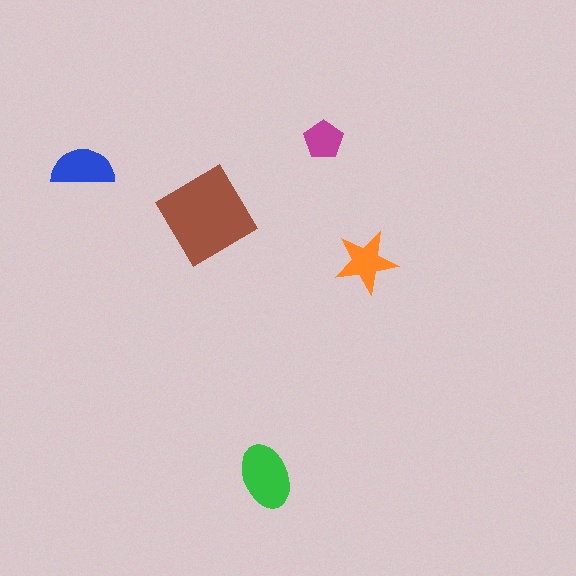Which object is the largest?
The brown diamond.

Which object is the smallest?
The magenta pentagon.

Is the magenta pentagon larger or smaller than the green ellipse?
Smaller.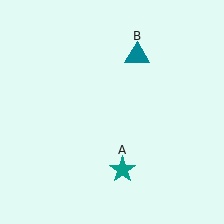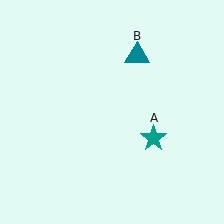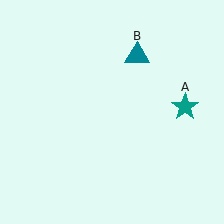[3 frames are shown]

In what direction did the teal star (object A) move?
The teal star (object A) moved up and to the right.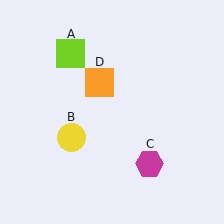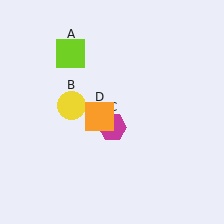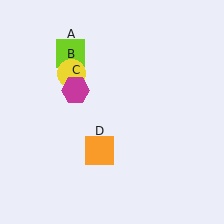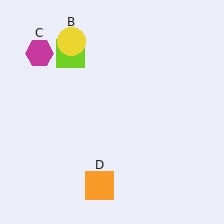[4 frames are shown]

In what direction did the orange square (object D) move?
The orange square (object D) moved down.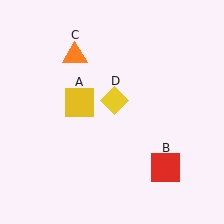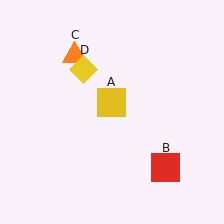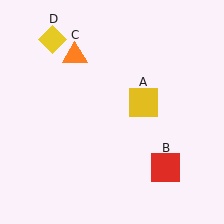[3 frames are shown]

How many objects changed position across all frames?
2 objects changed position: yellow square (object A), yellow diamond (object D).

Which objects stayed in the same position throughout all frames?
Red square (object B) and orange triangle (object C) remained stationary.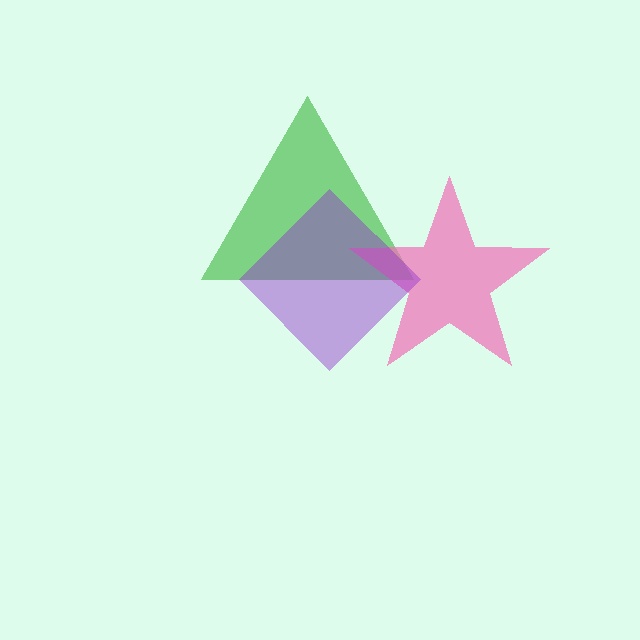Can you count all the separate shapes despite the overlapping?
Yes, there are 3 separate shapes.